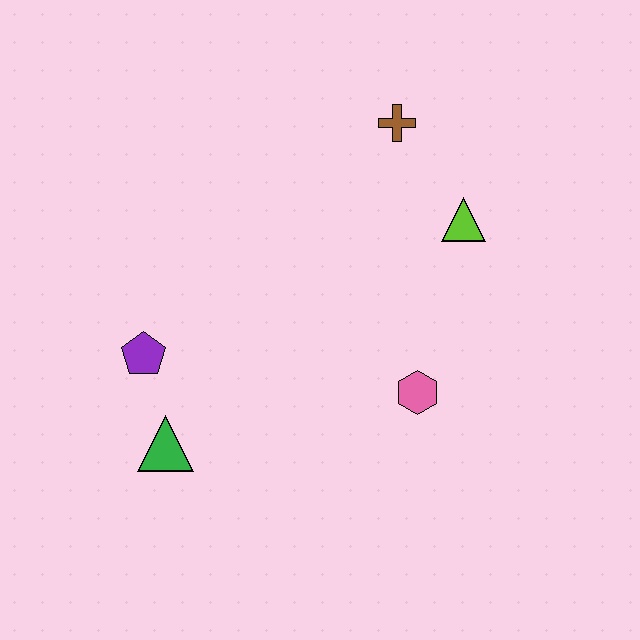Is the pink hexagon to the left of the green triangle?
No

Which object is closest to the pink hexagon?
The lime triangle is closest to the pink hexagon.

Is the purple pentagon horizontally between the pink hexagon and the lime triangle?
No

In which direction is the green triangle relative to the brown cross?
The green triangle is below the brown cross.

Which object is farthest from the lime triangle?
The green triangle is farthest from the lime triangle.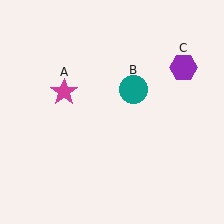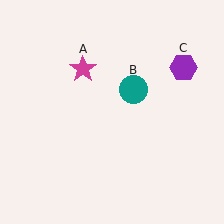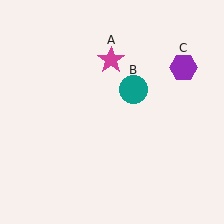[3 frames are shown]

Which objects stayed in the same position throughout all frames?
Teal circle (object B) and purple hexagon (object C) remained stationary.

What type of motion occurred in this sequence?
The magenta star (object A) rotated clockwise around the center of the scene.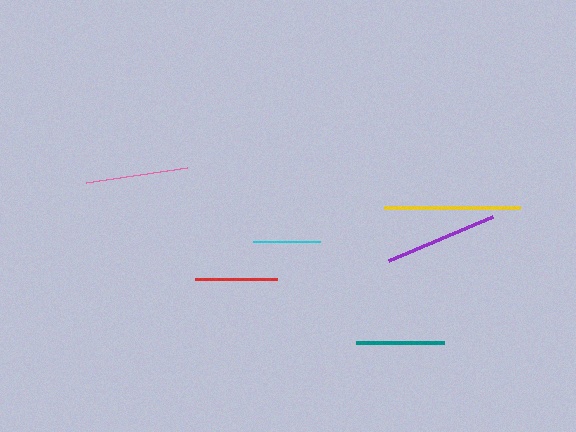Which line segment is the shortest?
The cyan line is the shortest at approximately 67 pixels.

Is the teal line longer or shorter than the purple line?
The purple line is longer than the teal line.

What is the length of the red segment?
The red segment is approximately 82 pixels long.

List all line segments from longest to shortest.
From longest to shortest: yellow, purple, pink, teal, red, cyan.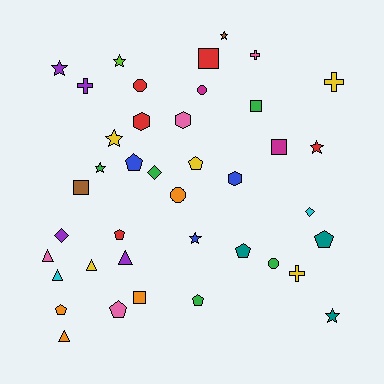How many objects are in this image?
There are 40 objects.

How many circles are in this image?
There are 4 circles.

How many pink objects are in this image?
There are 4 pink objects.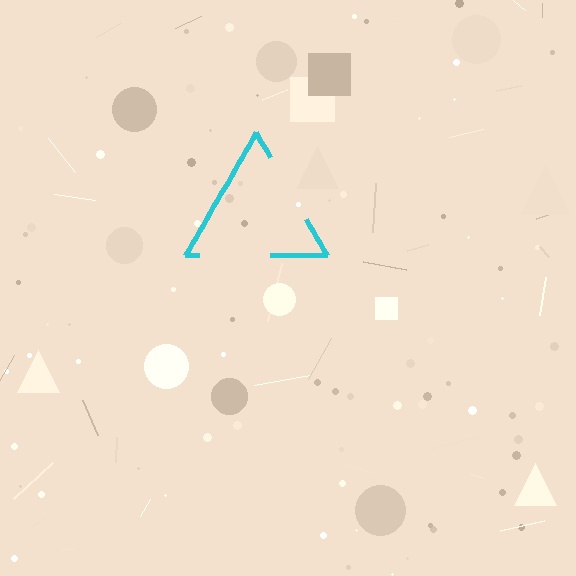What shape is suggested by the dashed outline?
The dashed outline suggests a triangle.